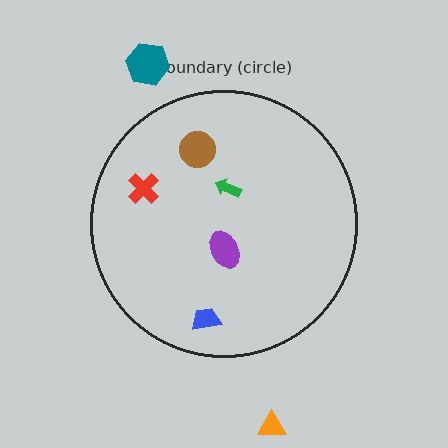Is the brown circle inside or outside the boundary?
Inside.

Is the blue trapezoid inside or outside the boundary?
Inside.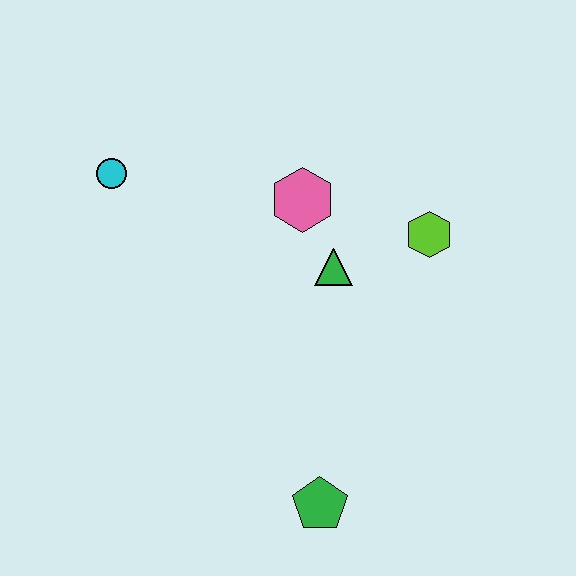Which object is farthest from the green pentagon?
The cyan circle is farthest from the green pentagon.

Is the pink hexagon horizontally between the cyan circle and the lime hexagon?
Yes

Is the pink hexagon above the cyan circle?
No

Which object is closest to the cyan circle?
The pink hexagon is closest to the cyan circle.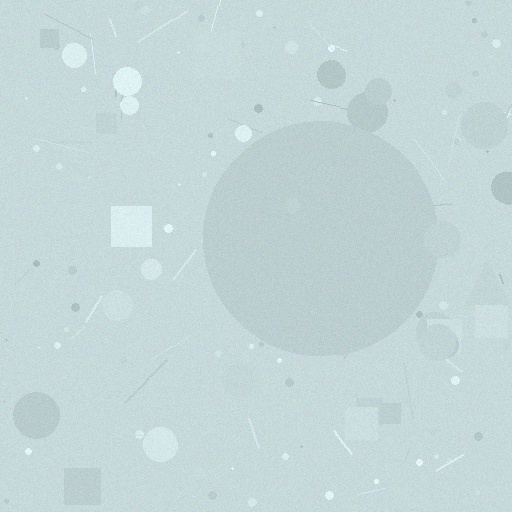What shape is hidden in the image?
A circle is hidden in the image.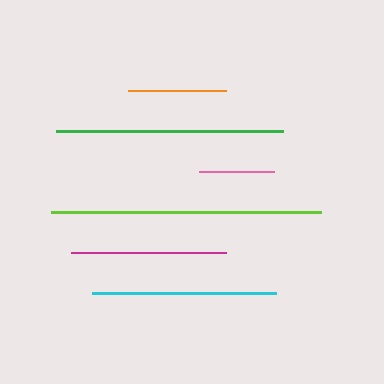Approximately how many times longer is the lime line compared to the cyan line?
The lime line is approximately 1.5 times the length of the cyan line.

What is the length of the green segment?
The green segment is approximately 227 pixels long.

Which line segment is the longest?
The lime line is the longest at approximately 269 pixels.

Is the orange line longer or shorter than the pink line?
The orange line is longer than the pink line.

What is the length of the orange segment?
The orange segment is approximately 98 pixels long.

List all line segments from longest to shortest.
From longest to shortest: lime, green, cyan, magenta, orange, pink.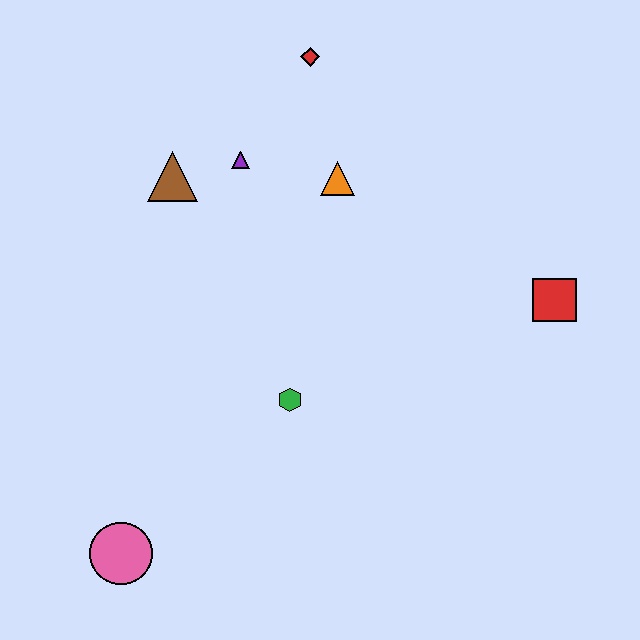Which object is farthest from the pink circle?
The red diamond is farthest from the pink circle.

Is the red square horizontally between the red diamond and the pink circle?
No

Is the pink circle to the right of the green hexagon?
No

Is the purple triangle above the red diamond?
No